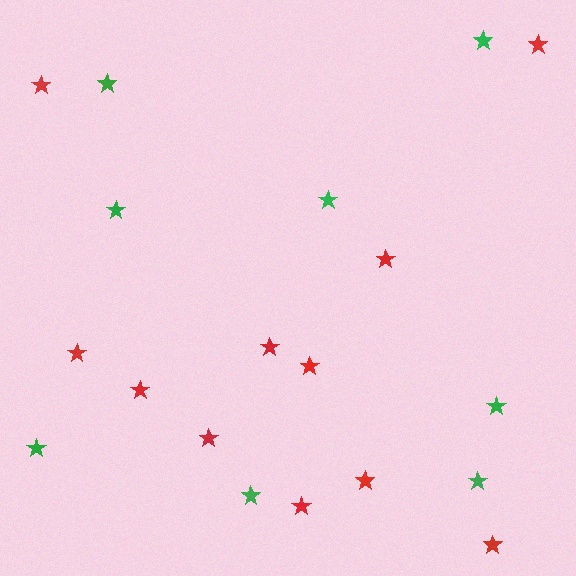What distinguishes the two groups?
There are 2 groups: one group of green stars (8) and one group of red stars (11).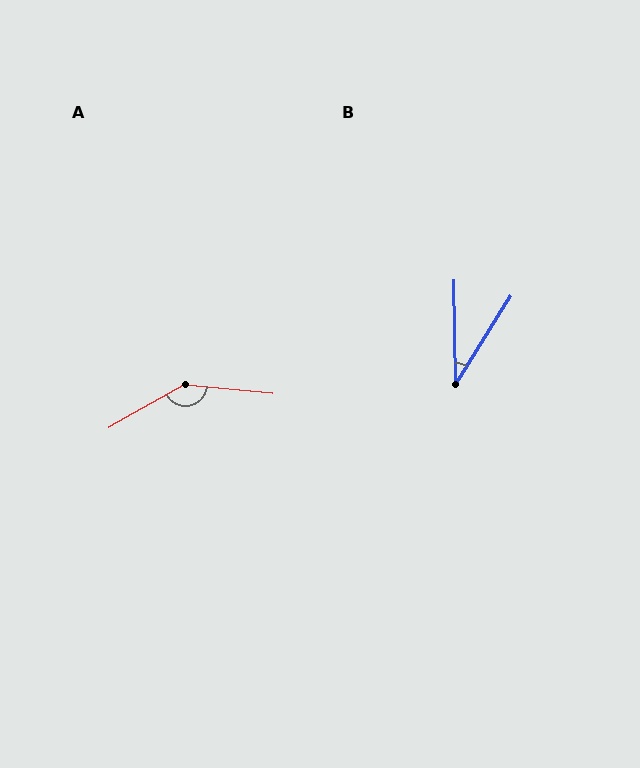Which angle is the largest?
A, at approximately 145 degrees.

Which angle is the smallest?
B, at approximately 33 degrees.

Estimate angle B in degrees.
Approximately 33 degrees.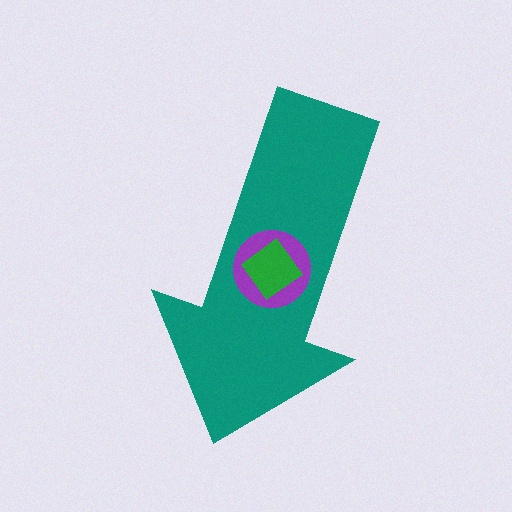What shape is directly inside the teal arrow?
The purple circle.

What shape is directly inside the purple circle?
The green diamond.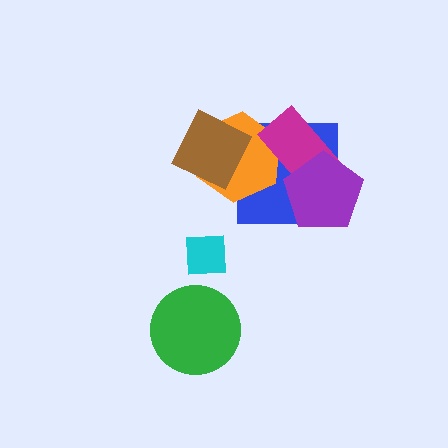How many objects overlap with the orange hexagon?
3 objects overlap with the orange hexagon.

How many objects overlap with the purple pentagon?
2 objects overlap with the purple pentagon.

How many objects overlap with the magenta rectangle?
3 objects overlap with the magenta rectangle.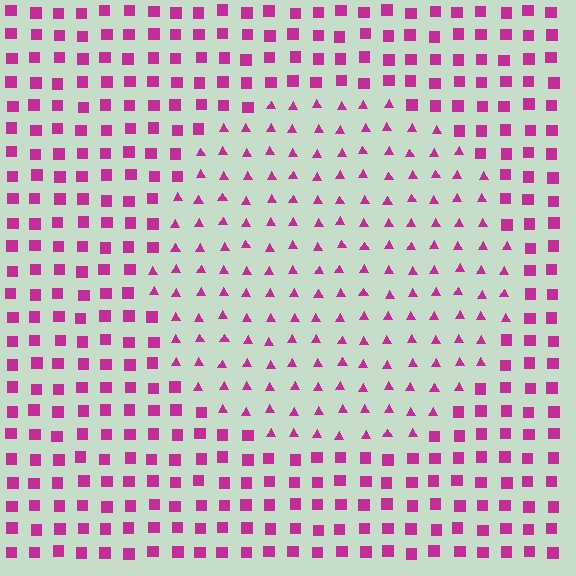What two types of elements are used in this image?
The image uses triangles inside the circle region and squares outside it.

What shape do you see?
I see a circle.